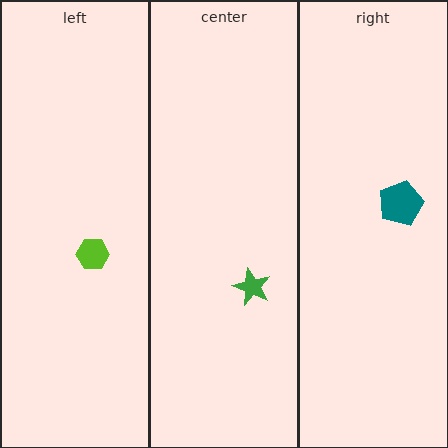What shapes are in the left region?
The lime hexagon.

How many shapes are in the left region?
1.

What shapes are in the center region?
The green star.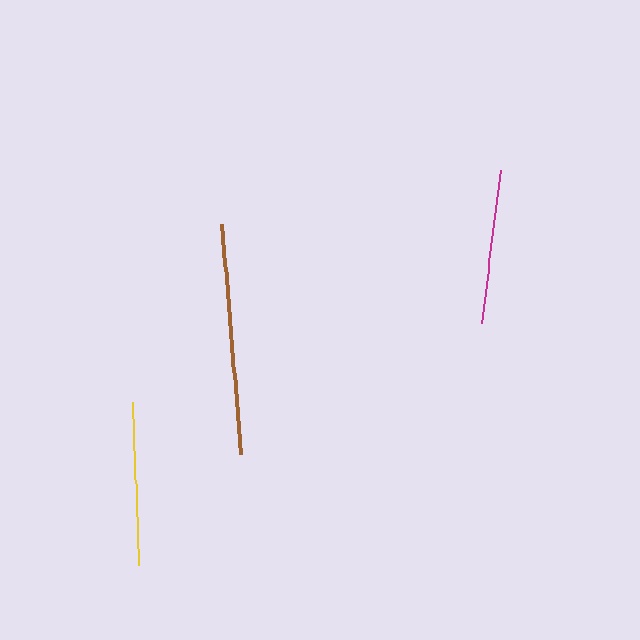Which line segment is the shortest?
The magenta line is the shortest at approximately 154 pixels.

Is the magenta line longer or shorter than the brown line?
The brown line is longer than the magenta line.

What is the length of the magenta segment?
The magenta segment is approximately 154 pixels long.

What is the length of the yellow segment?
The yellow segment is approximately 164 pixels long.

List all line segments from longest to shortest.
From longest to shortest: brown, yellow, magenta.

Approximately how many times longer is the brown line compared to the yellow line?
The brown line is approximately 1.4 times the length of the yellow line.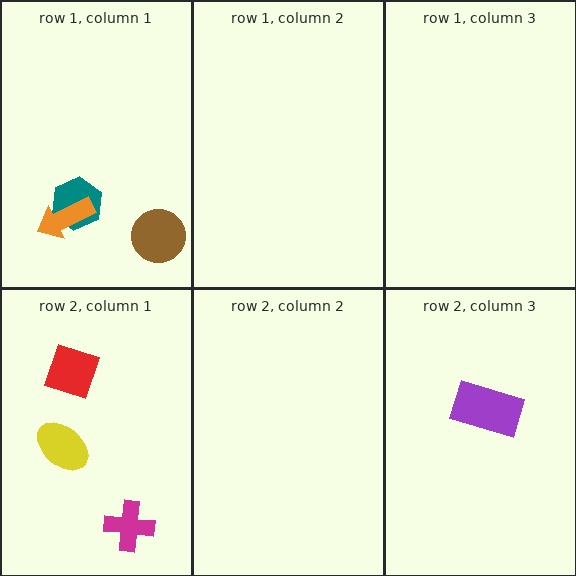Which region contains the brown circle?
The row 1, column 1 region.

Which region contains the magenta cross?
The row 2, column 1 region.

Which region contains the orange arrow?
The row 1, column 1 region.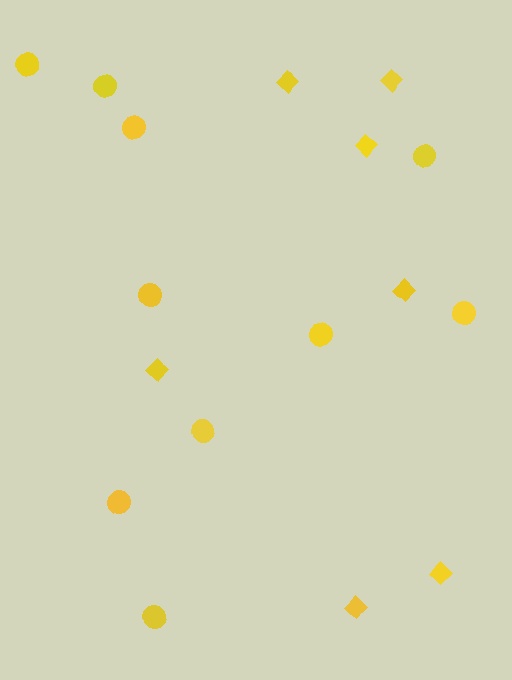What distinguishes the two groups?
There are 2 groups: one group of diamonds (7) and one group of circles (10).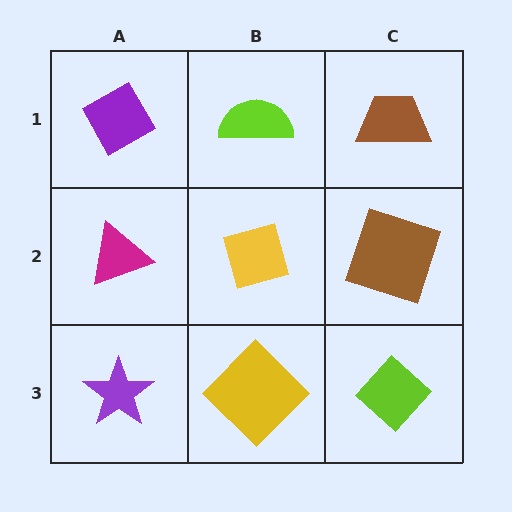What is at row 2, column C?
A brown square.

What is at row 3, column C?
A lime diamond.